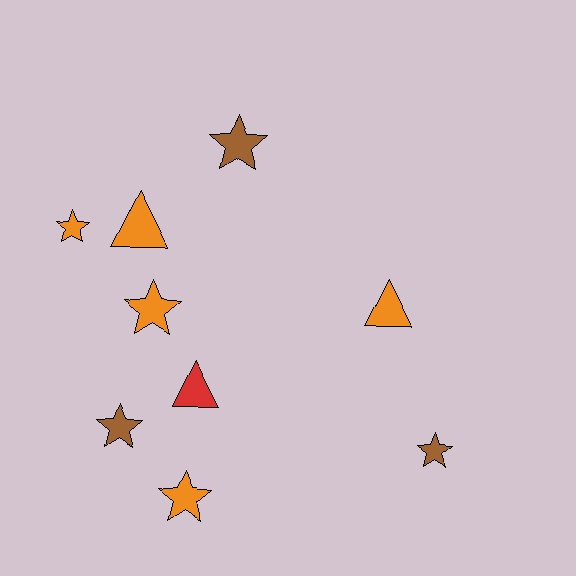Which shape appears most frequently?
Star, with 6 objects.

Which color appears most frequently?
Orange, with 5 objects.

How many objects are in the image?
There are 9 objects.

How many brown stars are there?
There are 3 brown stars.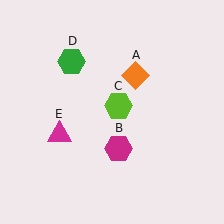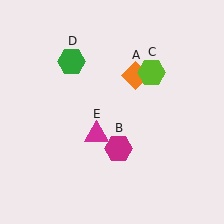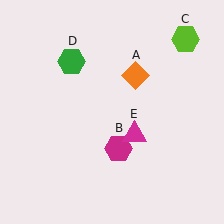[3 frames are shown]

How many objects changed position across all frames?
2 objects changed position: lime hexagon (object C), magenta triangle (object E).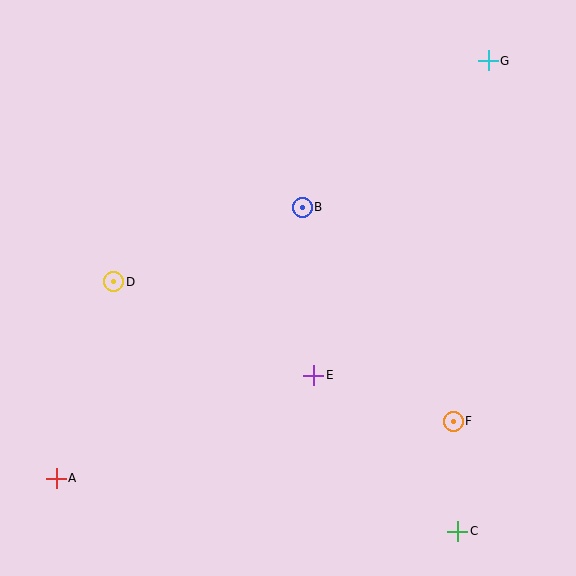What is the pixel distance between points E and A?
The distance between E and A is 278 pixels.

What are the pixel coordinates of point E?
Point E is at (314, 375).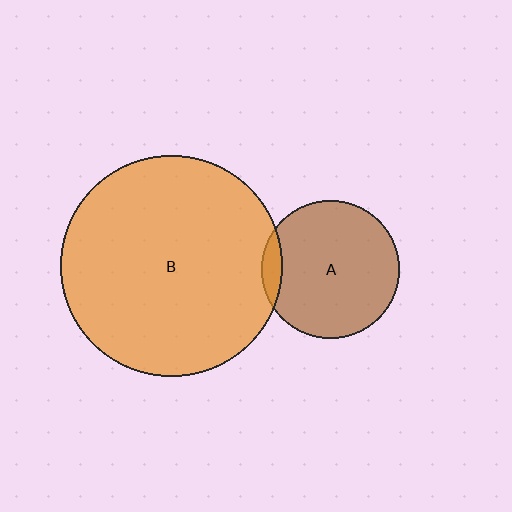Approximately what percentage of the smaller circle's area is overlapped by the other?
Approximately 10%.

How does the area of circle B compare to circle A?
Approximately 2.6 times.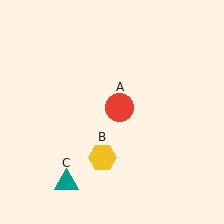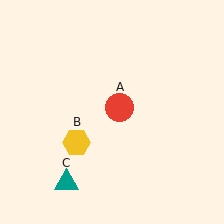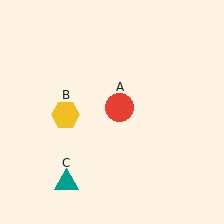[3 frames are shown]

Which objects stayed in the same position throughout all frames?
Red circle (object A) and teal triangle (object C) remained stationary.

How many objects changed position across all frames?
1 object changed position: yellow hexagon (object B).